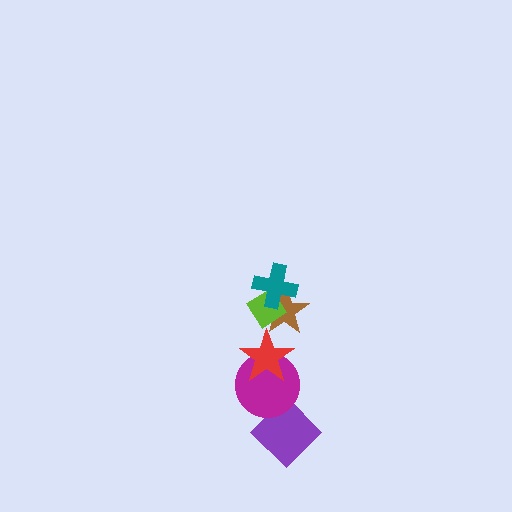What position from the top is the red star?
The red star is 4th from the top.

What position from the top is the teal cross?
The teal cross is 1st from the top.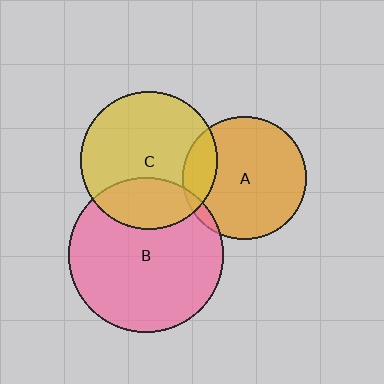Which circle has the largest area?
Circle B (pink).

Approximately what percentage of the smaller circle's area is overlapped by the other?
Approximately 15%.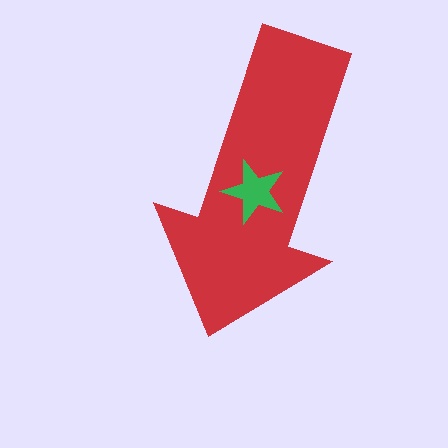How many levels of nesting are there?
2.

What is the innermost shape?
The green star.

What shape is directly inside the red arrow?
The green star.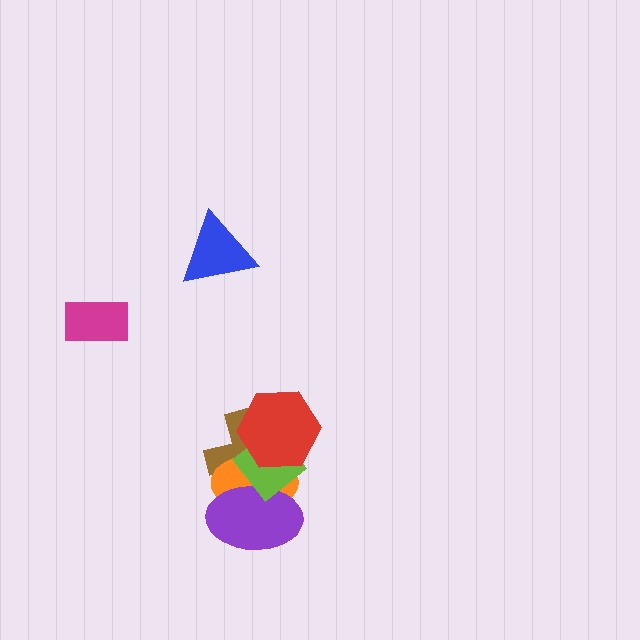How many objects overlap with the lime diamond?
4 objects overlap with the lime diamond.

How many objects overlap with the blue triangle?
0 objects overlap with the blue triangle.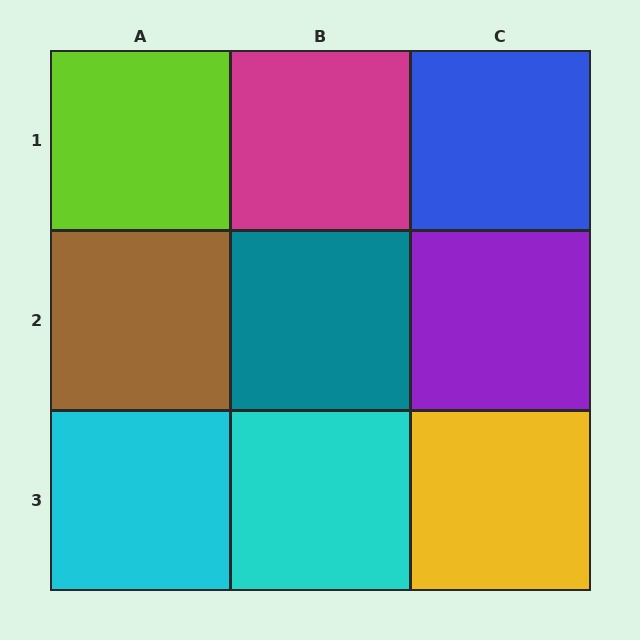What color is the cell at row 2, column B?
Teal.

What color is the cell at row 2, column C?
Purple.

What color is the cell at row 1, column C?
Blue.